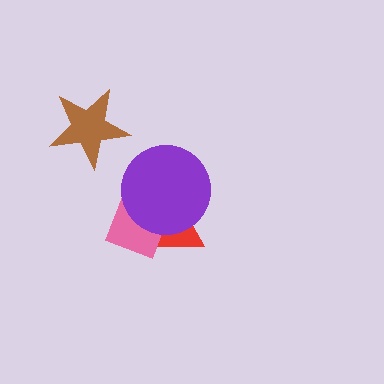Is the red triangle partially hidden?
Yes, it is partially covered by another shape.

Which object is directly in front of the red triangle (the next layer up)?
The pink diamond is directly in front of the red triangle.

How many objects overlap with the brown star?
0 objects overlap with the brown star.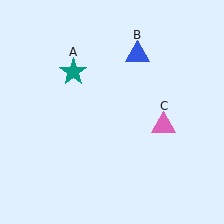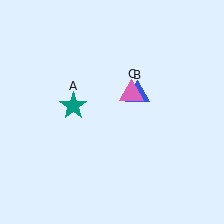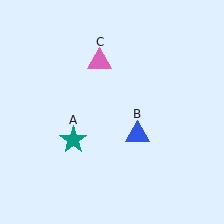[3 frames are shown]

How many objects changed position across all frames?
3 objects changed position: teal star (object A), blue triangle (object B), pink triangle (object C).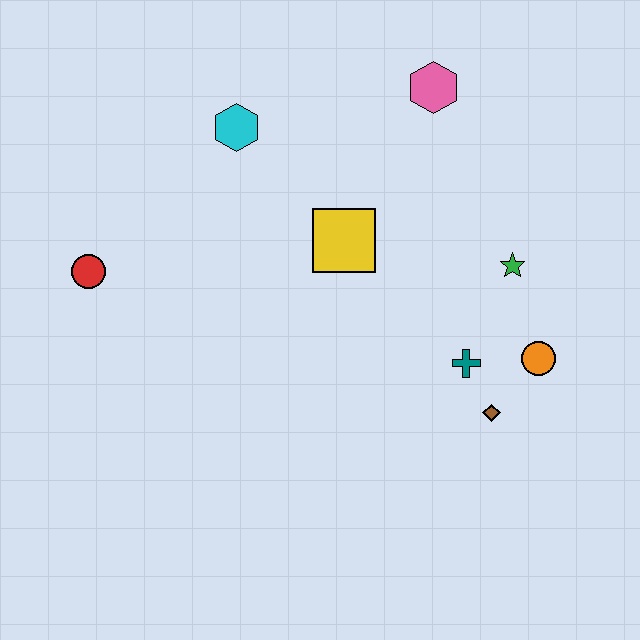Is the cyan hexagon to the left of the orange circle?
Yes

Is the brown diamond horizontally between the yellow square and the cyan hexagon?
No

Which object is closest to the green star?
The orange circle is closest to the green star.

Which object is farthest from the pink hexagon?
The red circle is farthest from the pink hexagon.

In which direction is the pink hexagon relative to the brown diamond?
The pink hexagon is above the brown diamond.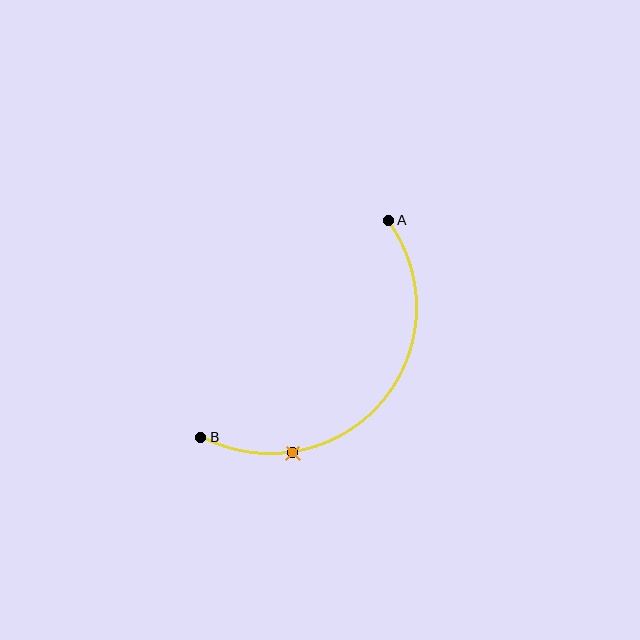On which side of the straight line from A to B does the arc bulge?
The arc bulges below and to the right of the straight line connecting A and B.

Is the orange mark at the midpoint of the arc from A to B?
No. The orange mark lies on the arc but is closer to endpoint B. The arc midpoint would be at the point on the curve equidistant along the arc from both A and B.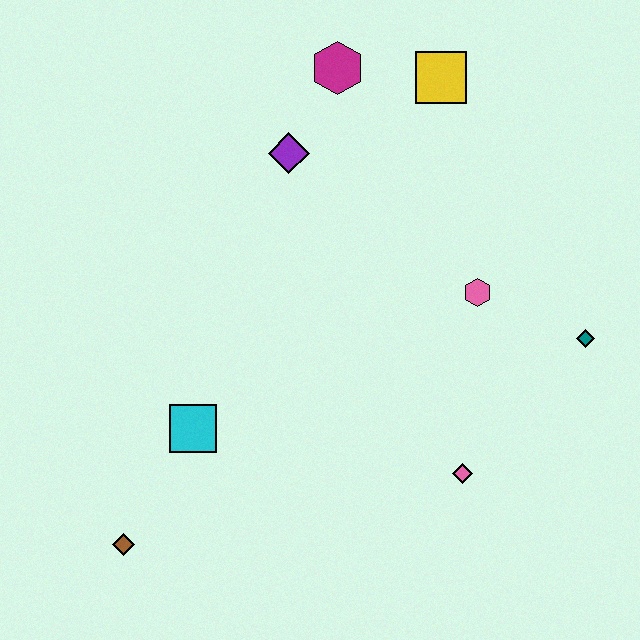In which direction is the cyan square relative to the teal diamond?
The cyan square is to the left of the teal diamond.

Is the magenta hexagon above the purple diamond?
Yes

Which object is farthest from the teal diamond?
The brown diamond is farthest from the teal diamond.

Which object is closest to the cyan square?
The brown diamond is closest to the cyan square.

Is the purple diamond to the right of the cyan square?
Yes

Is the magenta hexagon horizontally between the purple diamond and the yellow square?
Yes